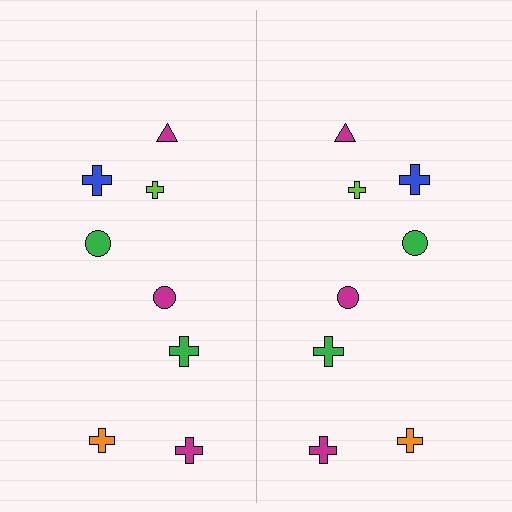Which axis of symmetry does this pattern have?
The pattern has a vertical axis of symmetry running through the center of the image.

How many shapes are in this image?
There are 16 shapes in this image.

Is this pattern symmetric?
Yes, this pattern has bilateral (reflection) symmetry.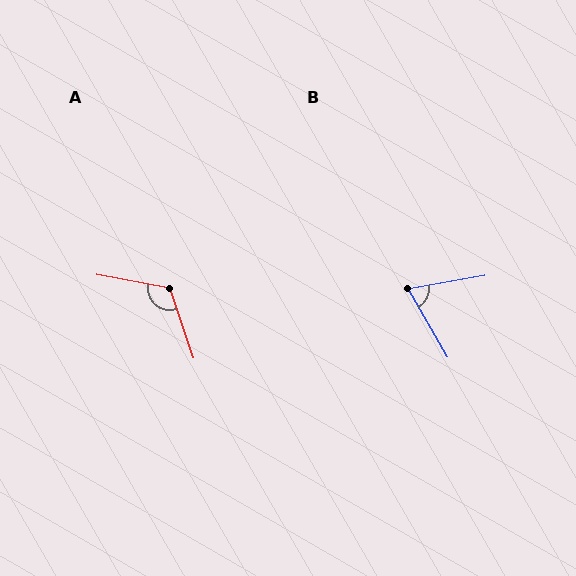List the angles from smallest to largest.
B (70°), A (119°).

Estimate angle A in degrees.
Approximately 119 degrees.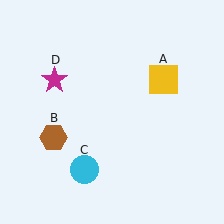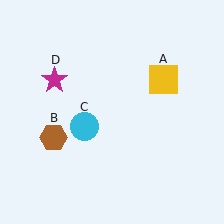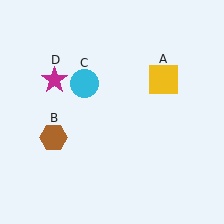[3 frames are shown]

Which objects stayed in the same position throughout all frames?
Yellow square (object A) and brown hexagon (object B) and magenta star (object D) remained stationary.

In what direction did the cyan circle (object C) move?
The cyan circle (object C) moved up.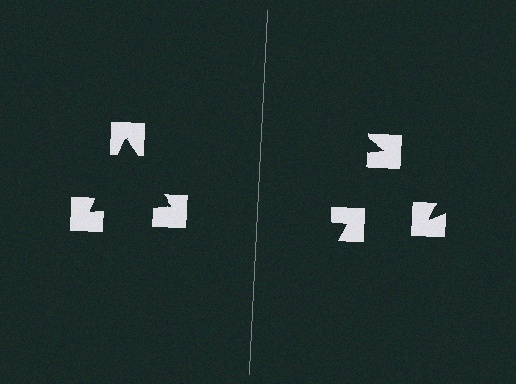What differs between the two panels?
The notched squares are positioned identically on both sides; only the wedge orientations differ. On the left they align to a triangle; on the right they are misaligned.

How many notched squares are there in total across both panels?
6 — 3 on each side.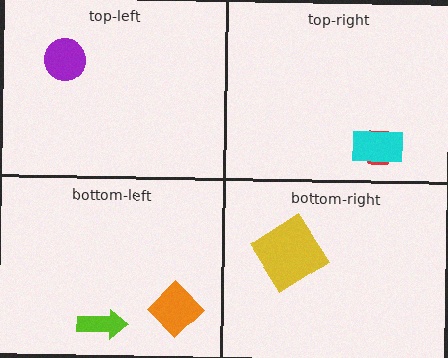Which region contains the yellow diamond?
The bottom-right region.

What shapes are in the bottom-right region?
The yellow diamond.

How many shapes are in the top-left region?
1.